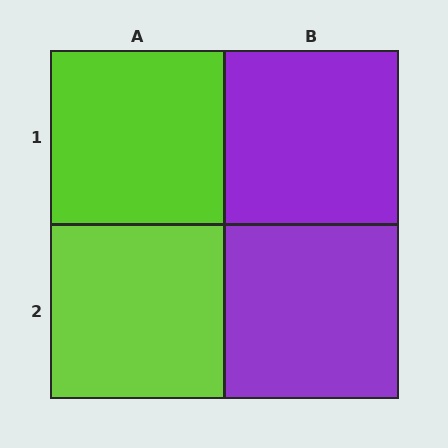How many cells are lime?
2 cells are lime.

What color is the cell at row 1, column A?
Lime.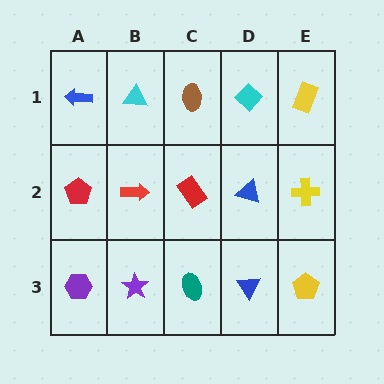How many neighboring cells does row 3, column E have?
2.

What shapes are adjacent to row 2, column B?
A cyan triangle (row 1, column B), a purple star (row 3, column B), a red pentagon (row 2, column A), a red rectangle (row 2, column C).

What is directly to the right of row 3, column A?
A purple star.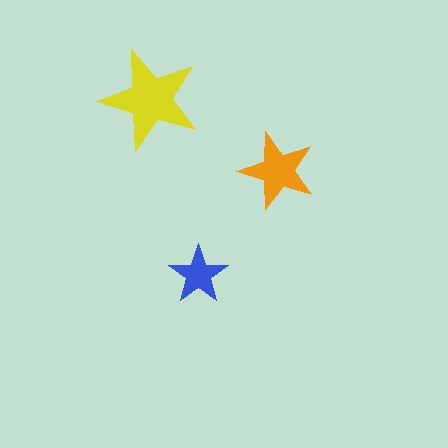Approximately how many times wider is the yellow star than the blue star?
About 1.5 times wider.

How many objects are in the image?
There are 3 objects in the image.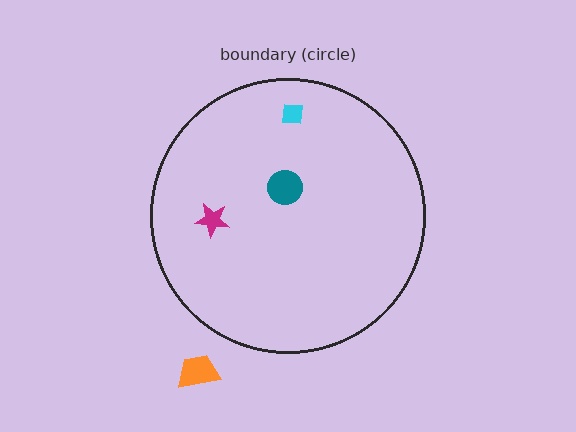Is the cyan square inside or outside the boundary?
Inside.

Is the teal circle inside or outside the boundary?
Inside.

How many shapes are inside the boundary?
3 inside, 1 outside.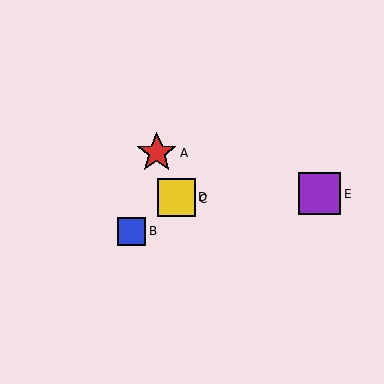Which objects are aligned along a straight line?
Objects A, C, D are aligned along a straight line.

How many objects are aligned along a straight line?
3 objects (A, C, D) are aligned along a straight line.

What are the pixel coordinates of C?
Object C is at (177, 199).